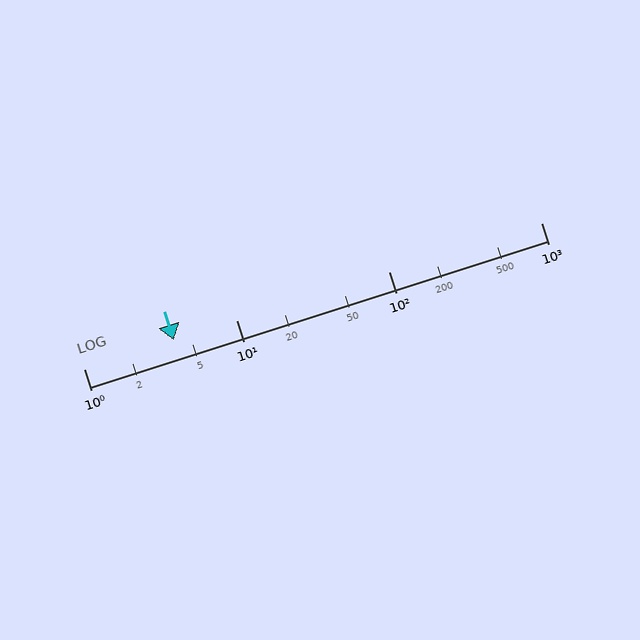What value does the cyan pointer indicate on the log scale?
The pointer indicates approximately 3.9.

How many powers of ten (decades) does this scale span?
The scale spans 3 decades, from 1 to 1000.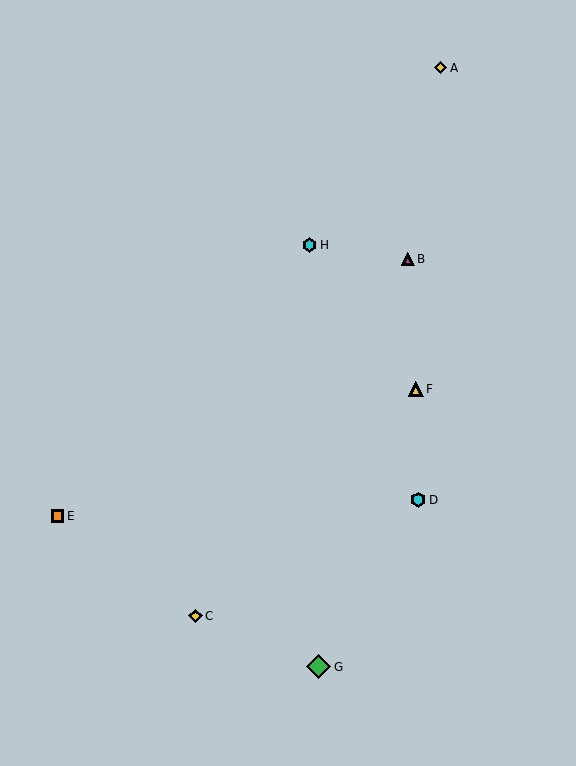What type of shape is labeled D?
Shape D is a cyan hexagon.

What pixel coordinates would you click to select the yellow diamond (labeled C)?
Click at (195, 616) to select the yellow diamond C.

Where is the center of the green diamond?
The center of the green diamond is at (319, 667).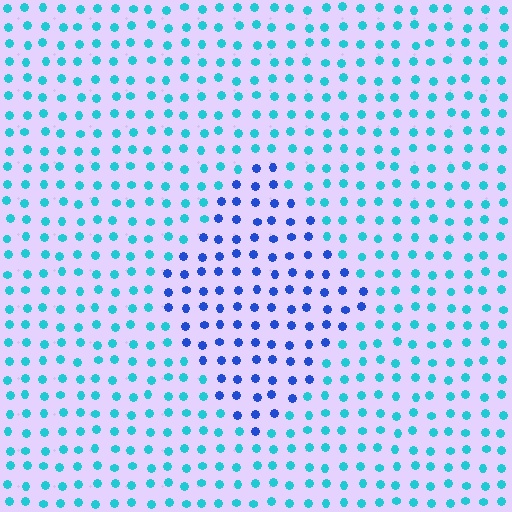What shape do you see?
I see a diamond.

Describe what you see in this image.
The image is filled with small cyan elements in a uniform arrangement. A diamond-shaped region is visible where the elements are tinted to a slightly different hue, forming a subtle color boundary.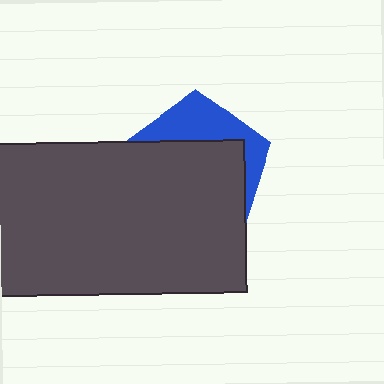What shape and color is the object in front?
The object in front is a dark gray rectangle.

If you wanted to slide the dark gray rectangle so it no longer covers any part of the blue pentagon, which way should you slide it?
Slide it down — that is the most direct way to separate the two shapes.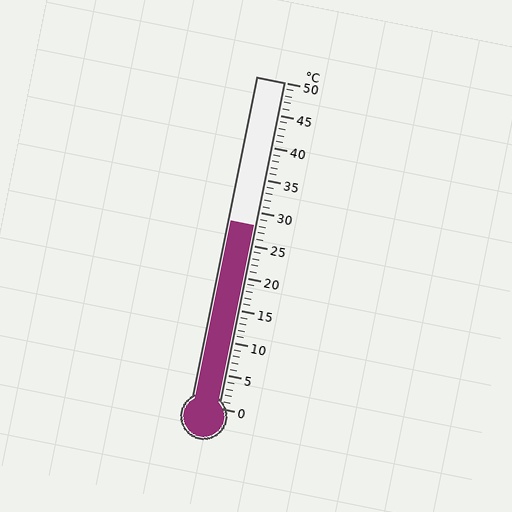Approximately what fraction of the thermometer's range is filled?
The thermometer is filled to approximately 55% of its range.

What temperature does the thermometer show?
The thermometer shows approximately 28°C.